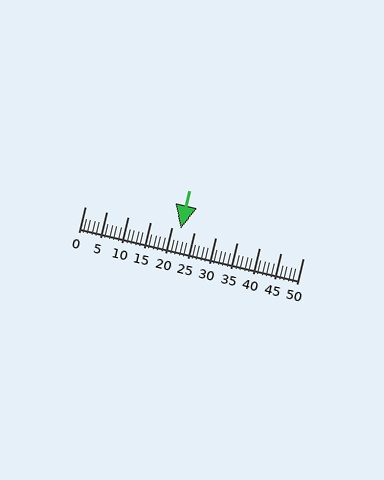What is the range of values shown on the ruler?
The ruler shows values from 0 to 50.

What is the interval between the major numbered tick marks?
The major tick marks are spaced 5 units apart.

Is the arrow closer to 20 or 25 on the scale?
The arrow is closer to 20.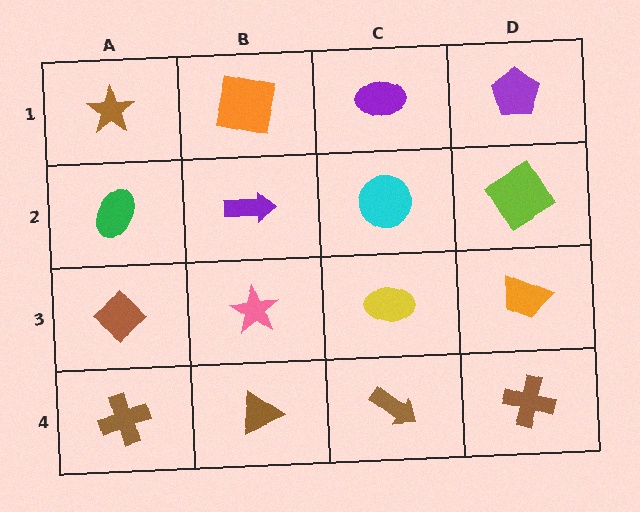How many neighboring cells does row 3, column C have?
4.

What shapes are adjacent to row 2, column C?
A purple ellipse (row 1, column C), a yellow ellipse (row 3, column C), a purple arrow (row 2, column B), a lime diamond (row 2, column D).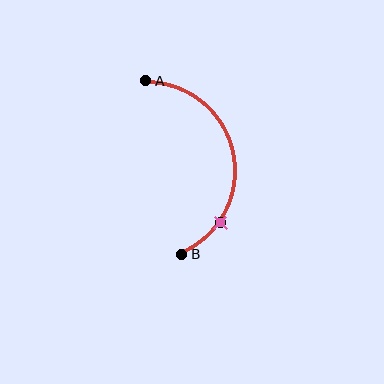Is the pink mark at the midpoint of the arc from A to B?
No. The pink mark lies on the arc but is closer to endpoint B. The arc midpoint would be at the point on the curve equidistant along the arc from both A and B.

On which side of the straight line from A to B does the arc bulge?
The arc bulges to the right of the straight line connecting A and B.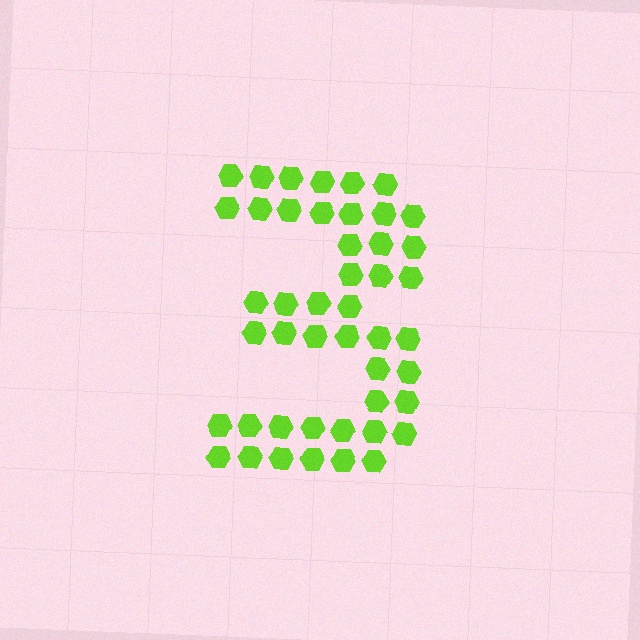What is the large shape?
The large shape is the digit 3.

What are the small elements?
The small elements are hexagons.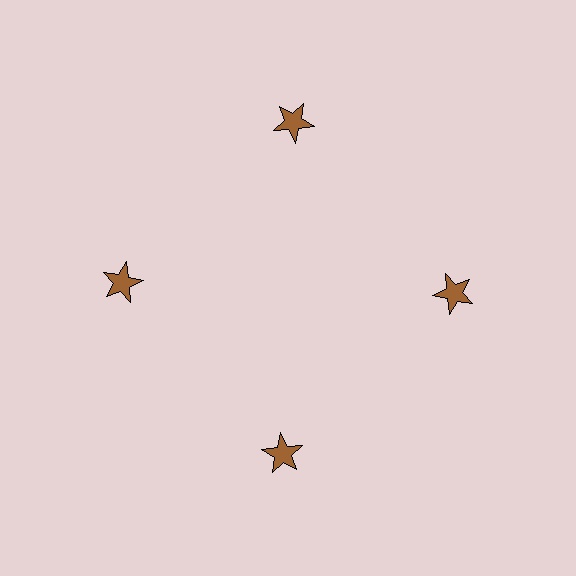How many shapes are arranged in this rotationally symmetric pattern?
There are 4 shapes, arranged in 4 groups of 1.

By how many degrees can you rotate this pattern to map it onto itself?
The pattern maps onto itself every 90 degrees of rotation.